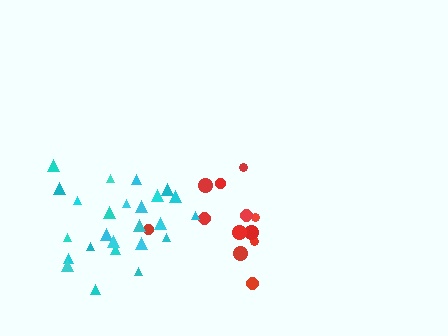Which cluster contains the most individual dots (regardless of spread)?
Cyan (26).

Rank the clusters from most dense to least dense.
cyan, red.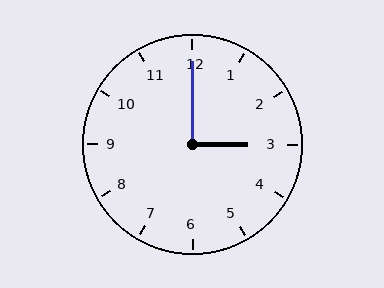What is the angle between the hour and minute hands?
Approximately 90 degrees.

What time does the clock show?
3:00.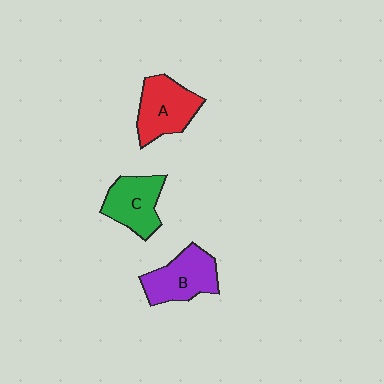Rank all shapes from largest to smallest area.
From largest to smallest: A (red), B (purple), C (green).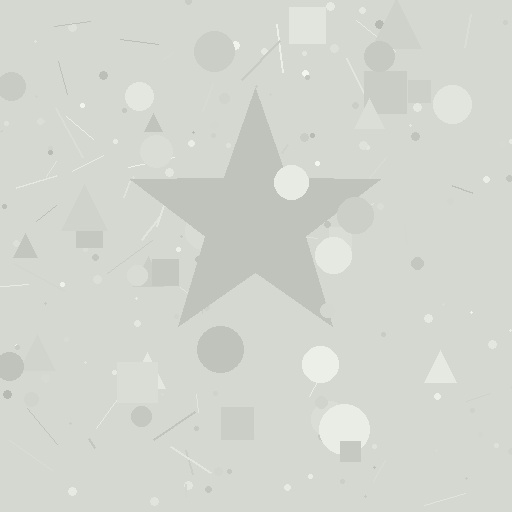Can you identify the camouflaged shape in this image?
The camouflaged shape is a star.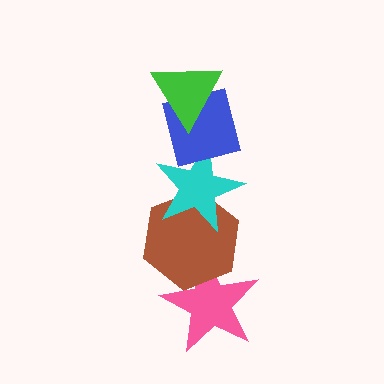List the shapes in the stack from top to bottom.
From top to bottom: the green triangle, the blue square, the cyan star, the brown hexagon, the pink star.